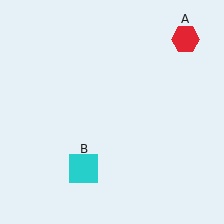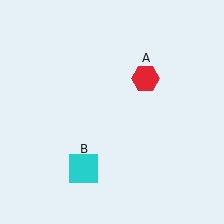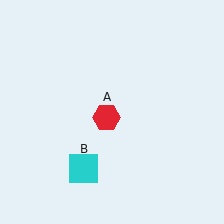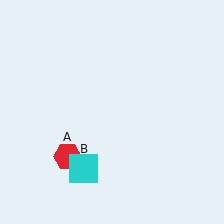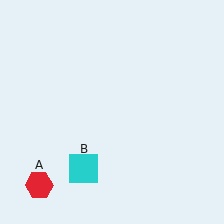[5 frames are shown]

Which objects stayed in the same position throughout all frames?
Cyan square (object B) remained stationary.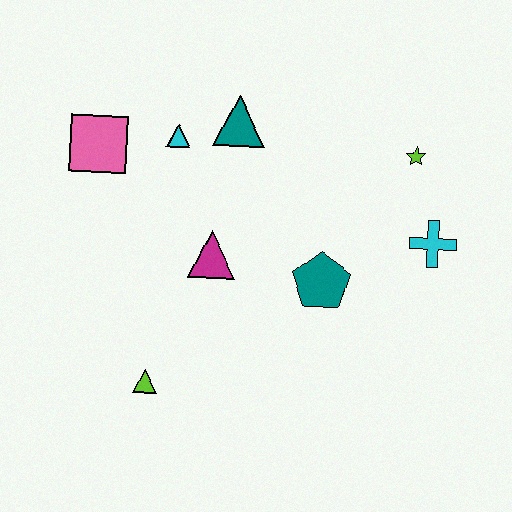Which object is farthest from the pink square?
The cyan cross is farthest from the pink square.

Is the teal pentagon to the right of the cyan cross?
No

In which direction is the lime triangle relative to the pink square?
The lime triangle is below the pink square.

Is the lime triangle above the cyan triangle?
No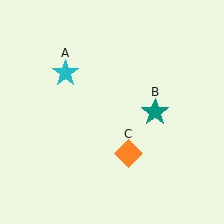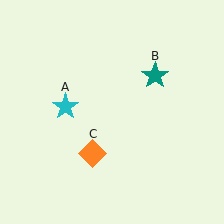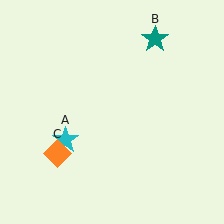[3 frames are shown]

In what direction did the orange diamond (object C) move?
The orange diamond (object C) moved left.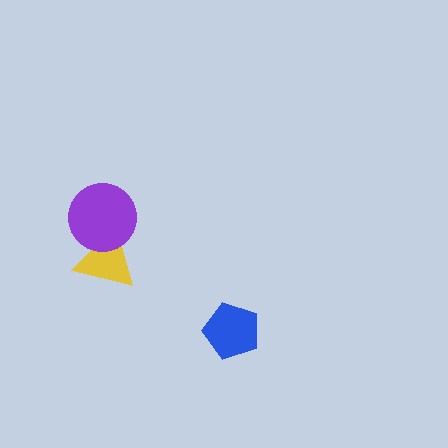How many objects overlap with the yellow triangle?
1 object overlaps with the yellow triangle.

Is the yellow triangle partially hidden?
Yes, it is partially covered by another shape.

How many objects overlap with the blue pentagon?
0 objects overlap with the blue pentagon.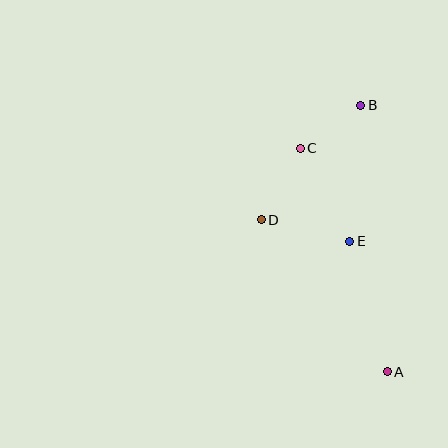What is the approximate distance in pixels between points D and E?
The distance between D and E is approximately 91 pixels.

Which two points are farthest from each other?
Points A and B are farthest from each other.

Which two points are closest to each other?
Points B and C are closest to each other.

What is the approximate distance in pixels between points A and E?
The distance between A and E is approximately 135 pixels.